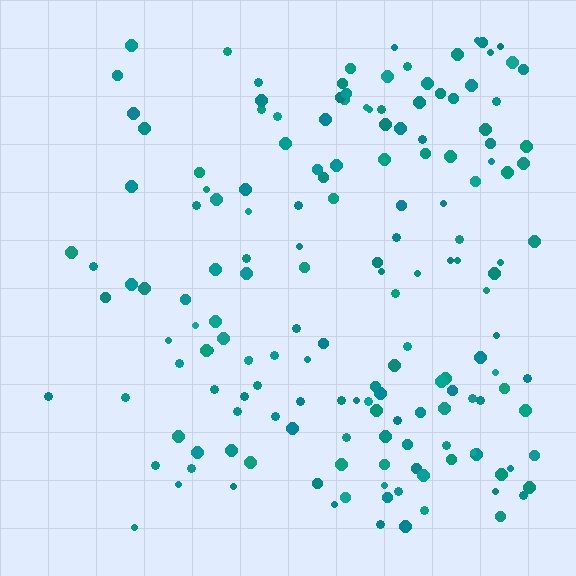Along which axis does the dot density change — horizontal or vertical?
Horizontal.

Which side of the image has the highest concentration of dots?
The right.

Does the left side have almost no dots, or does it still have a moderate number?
Still a moderate number, just noticeably fewer than the right.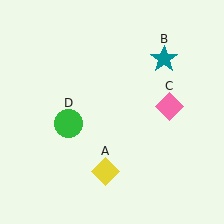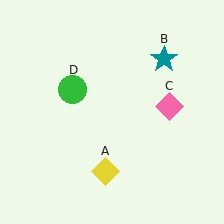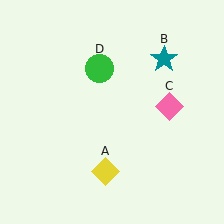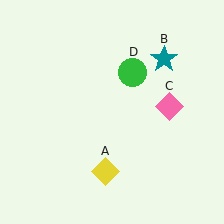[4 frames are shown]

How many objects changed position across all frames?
1 object changed position: green circle (object D).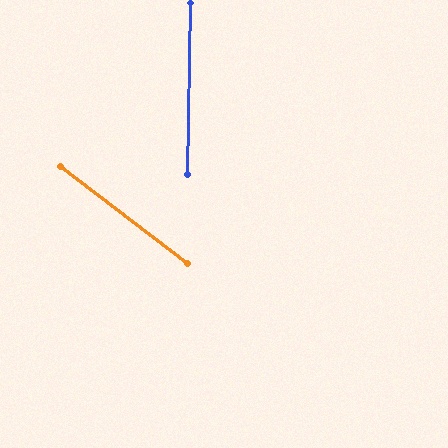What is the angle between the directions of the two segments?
Approximately 54 degrees.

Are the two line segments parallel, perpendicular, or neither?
Neither parallel nor perpendicular — they differ by about 54°.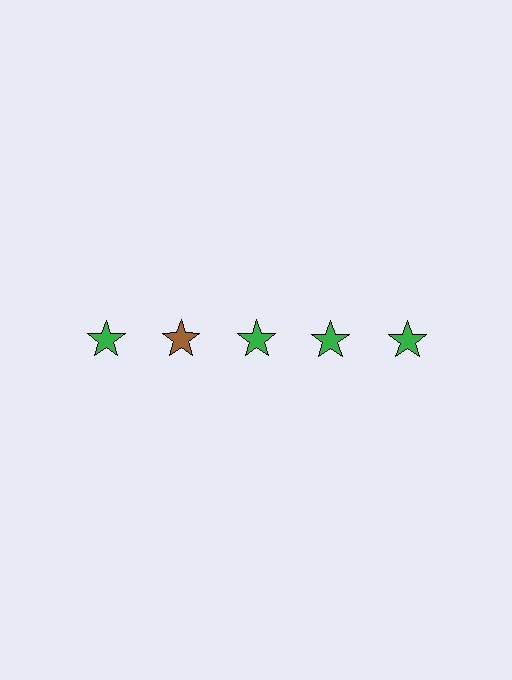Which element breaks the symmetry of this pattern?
The brown star in the top row, second from left column breaks the symmetry. All other shapes are green stars.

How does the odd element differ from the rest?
It has a different color: brown instead of green.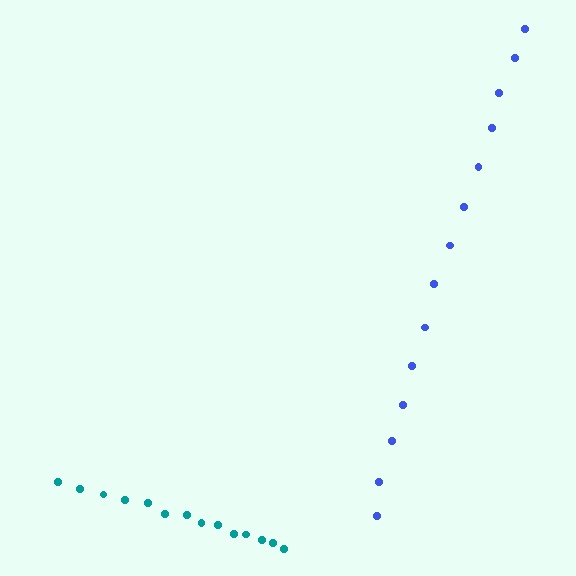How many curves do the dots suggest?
There are 2 distinct paths.